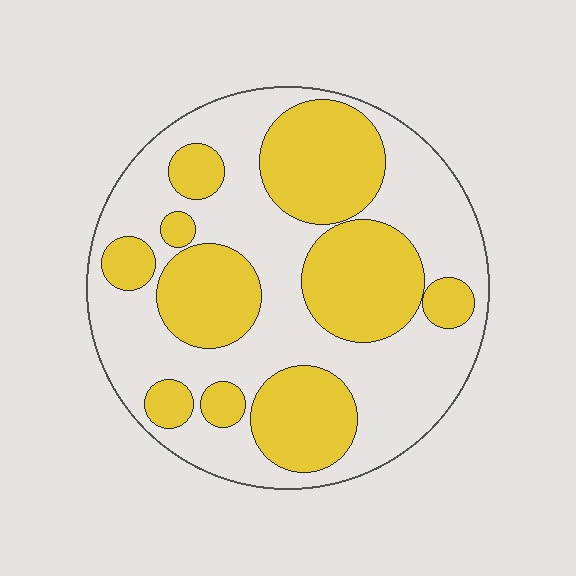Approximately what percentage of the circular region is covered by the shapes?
Approximately 40%.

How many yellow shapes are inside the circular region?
10.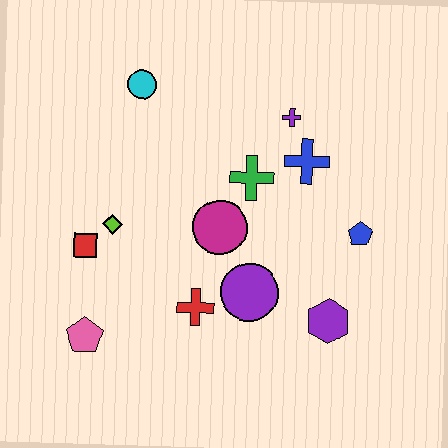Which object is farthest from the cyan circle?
The purple hexagon is farthest from the cyan circle.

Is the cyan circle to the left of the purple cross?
Yes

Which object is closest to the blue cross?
The purple cross is closest to the blue cross.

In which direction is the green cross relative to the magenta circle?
The green cross is above the magenta circle.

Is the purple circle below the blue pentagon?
Yes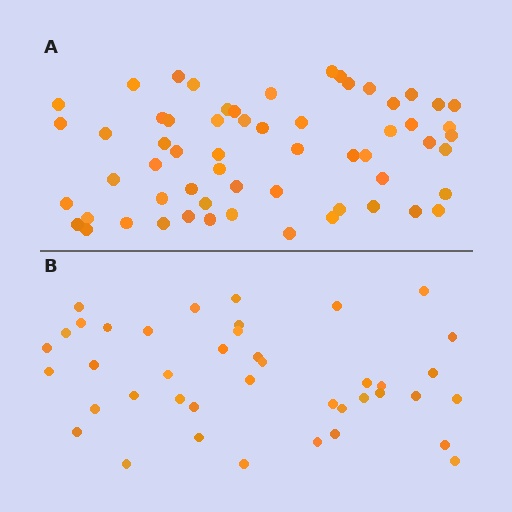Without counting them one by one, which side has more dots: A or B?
Region A (the top region) has more dots.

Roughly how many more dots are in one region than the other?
Region A has approximately 20 more dots than region B.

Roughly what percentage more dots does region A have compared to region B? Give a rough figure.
About 45% more.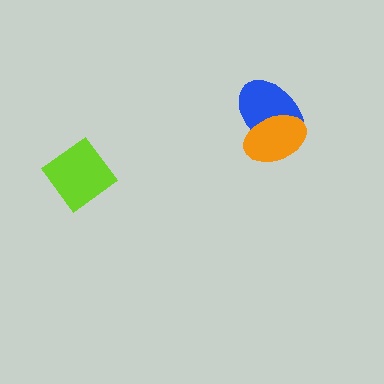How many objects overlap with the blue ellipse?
1 object overlaps with the blue ellipse.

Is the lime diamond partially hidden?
No, no other shape covers it.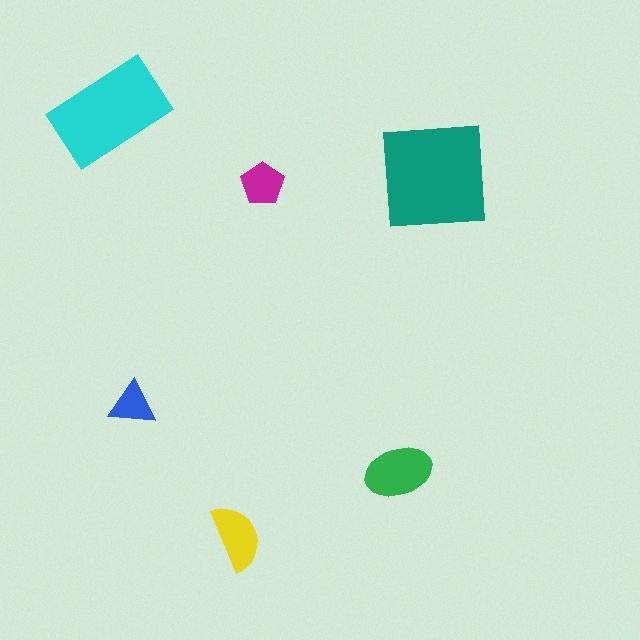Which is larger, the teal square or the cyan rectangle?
The teal square.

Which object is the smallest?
The blue triangle.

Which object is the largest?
The teal square.